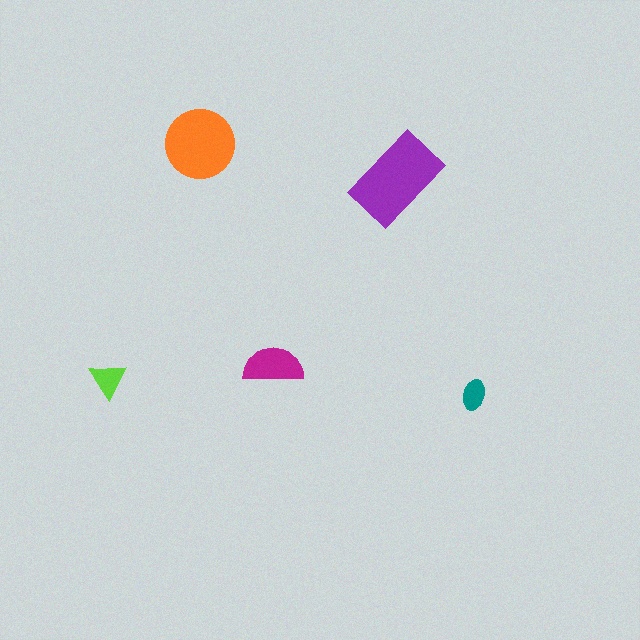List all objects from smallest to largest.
The teal ellipse, the lime triangle, the magenta semicircle, the orange circle, the purple rectangle.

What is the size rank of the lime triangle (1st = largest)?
4th.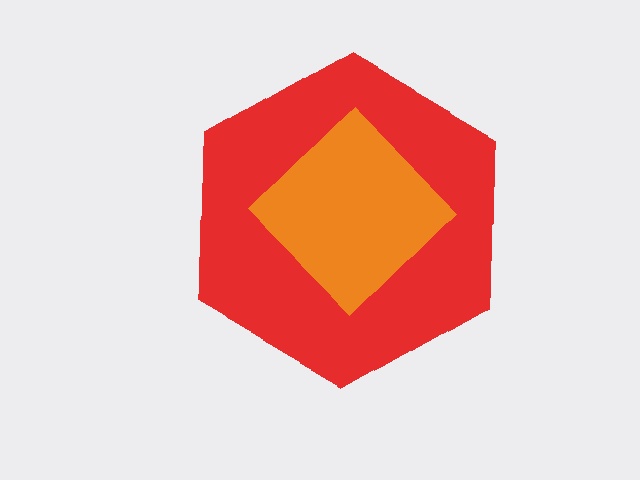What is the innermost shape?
The orange diamond.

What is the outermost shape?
The red hexagon.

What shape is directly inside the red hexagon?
The orange diamond.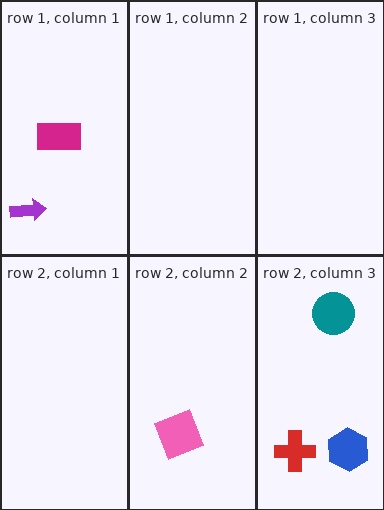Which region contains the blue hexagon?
The row 2, column 3 region.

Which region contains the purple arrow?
The row 1, column 1 region.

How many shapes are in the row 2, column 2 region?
1.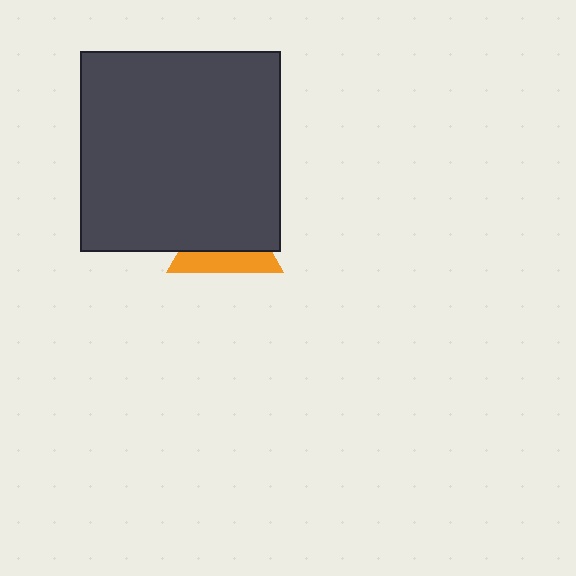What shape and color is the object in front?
The object in front is a dark gray square.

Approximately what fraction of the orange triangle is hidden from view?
Roughly 62% of the orange triangle is hidden behind the dark gray square.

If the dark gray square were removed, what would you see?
You would see the complete orange triangle.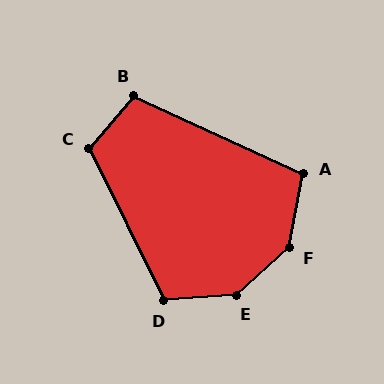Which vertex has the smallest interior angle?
A, at approximately 105 degrees.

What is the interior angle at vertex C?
Approximately 113 degrees (obtuse).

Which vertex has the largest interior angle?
E, at approximately 143 degrees.